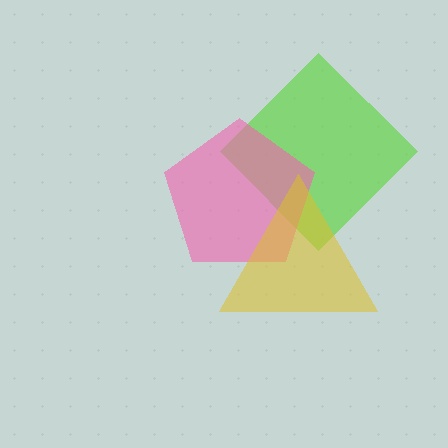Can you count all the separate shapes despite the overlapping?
Yes, there are 3 separate shapes.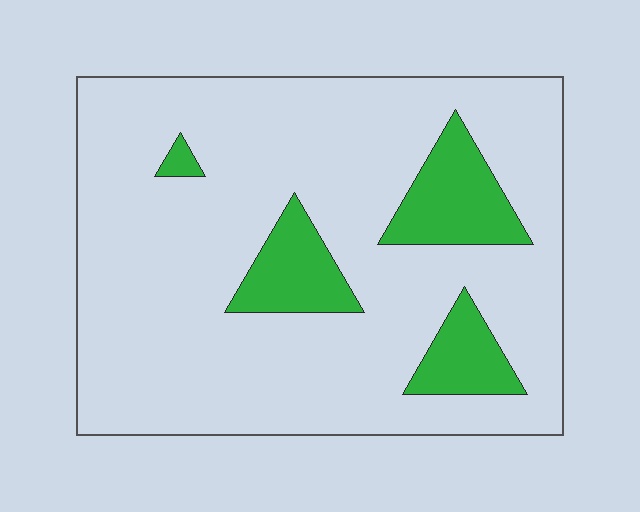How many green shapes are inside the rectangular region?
4.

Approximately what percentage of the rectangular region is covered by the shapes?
Approximately 15%.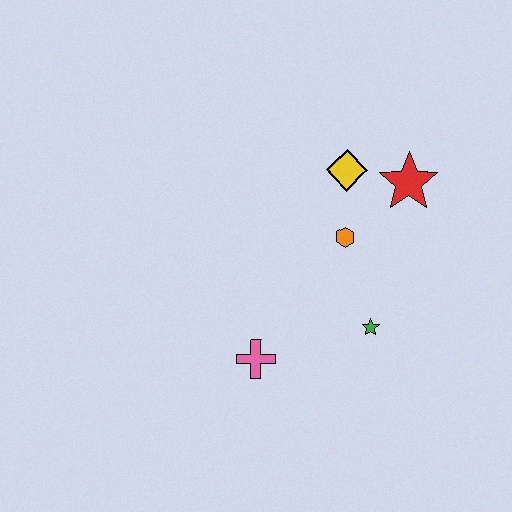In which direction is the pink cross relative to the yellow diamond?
The pink cross is below the yellow diamond.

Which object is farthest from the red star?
The pink cross is farthest from the red star.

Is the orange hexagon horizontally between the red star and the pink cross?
Yes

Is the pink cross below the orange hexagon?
Yes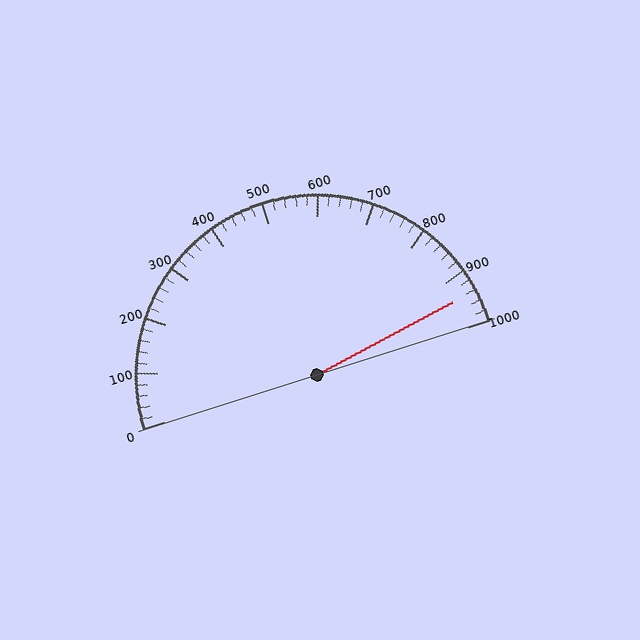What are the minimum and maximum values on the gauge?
The gauge ranges from 0 to 1000.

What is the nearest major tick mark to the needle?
The nearest major tick mark is 900.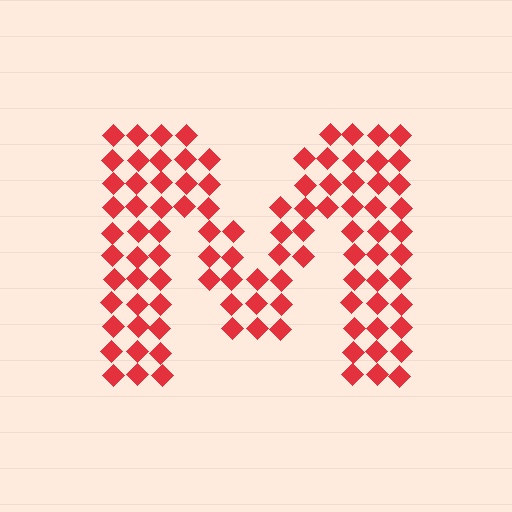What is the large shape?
The large shape is the letter M.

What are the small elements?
The small elements are diamonds.